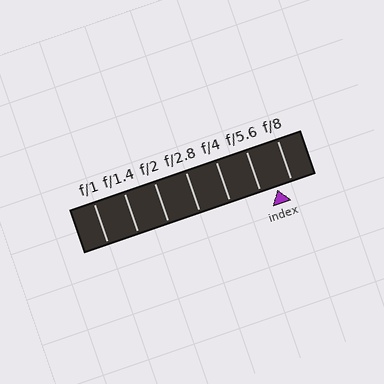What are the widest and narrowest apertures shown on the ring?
The widest aperture shown is f/1 and the narrowest is f/8.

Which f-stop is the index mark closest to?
The index mark is closest to f/8.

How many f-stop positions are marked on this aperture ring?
There are 7 f-stop positions marked.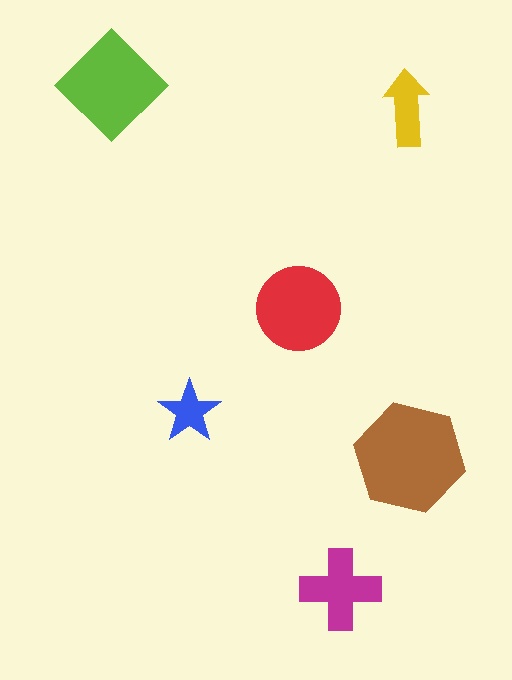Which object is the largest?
The brown hexagon.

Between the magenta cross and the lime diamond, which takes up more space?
The lime diamond.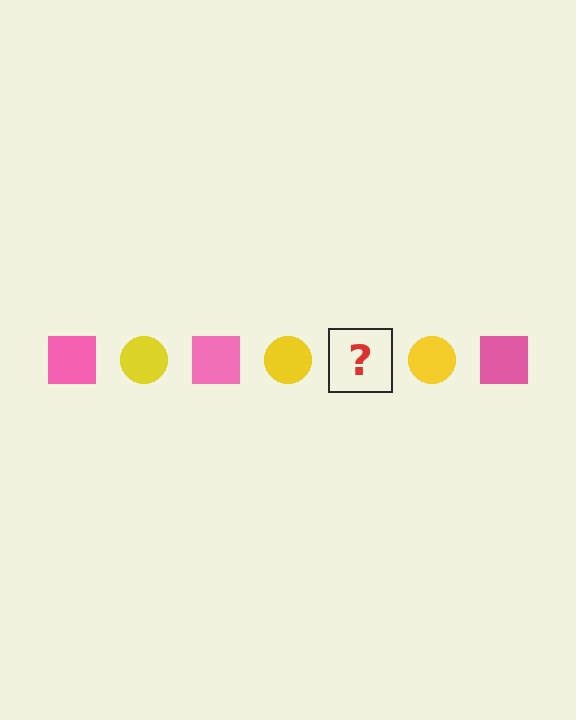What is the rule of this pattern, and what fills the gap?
The rule is that the pattern alternates between pink square and yellow circle. The gap should be filled with a pink square.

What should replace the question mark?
The question mark should be replaced with a pink square.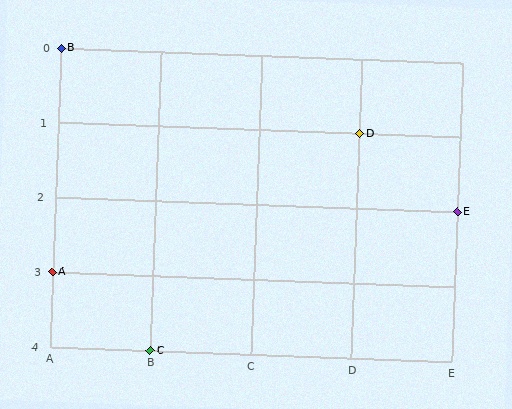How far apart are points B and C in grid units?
Points B and C are 1 column and 4 rows apart (about 4.1 grid units diagonally).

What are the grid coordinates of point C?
Point C is at grid coordinates (B, 4).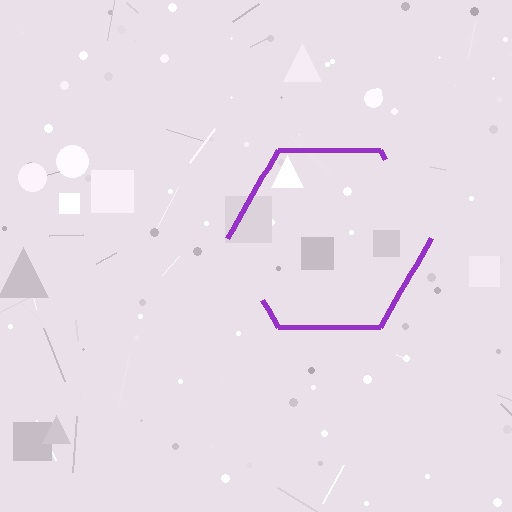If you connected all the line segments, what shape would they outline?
They would outline a hexagon.